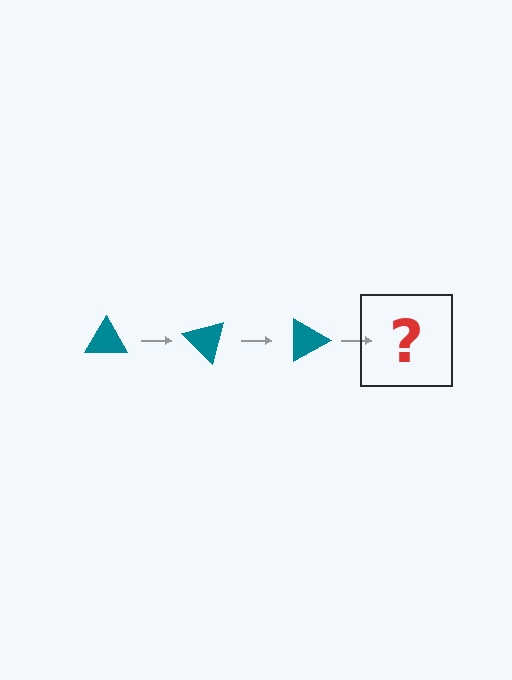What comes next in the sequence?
The next element should be a teal triangle rotated 135 degrees.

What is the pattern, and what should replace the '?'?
The pattern is that the triangle rotates 45 degrees each step. The '?' should be a teal triangle rotated 135 degrees.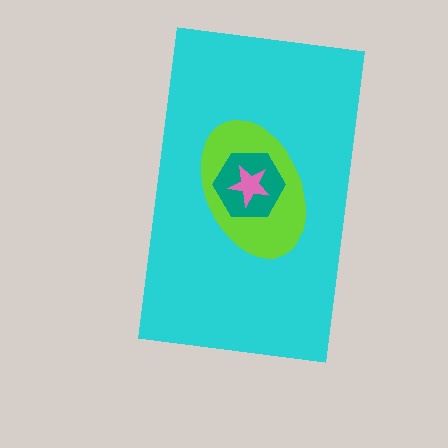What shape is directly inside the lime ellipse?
The teal hexagon.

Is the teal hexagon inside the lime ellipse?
Yes.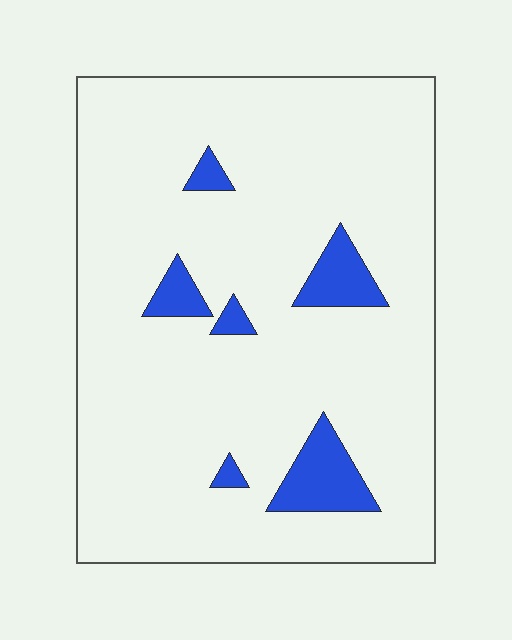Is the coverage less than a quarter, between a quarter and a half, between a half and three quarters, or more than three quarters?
Less than a quarter.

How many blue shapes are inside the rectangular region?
6.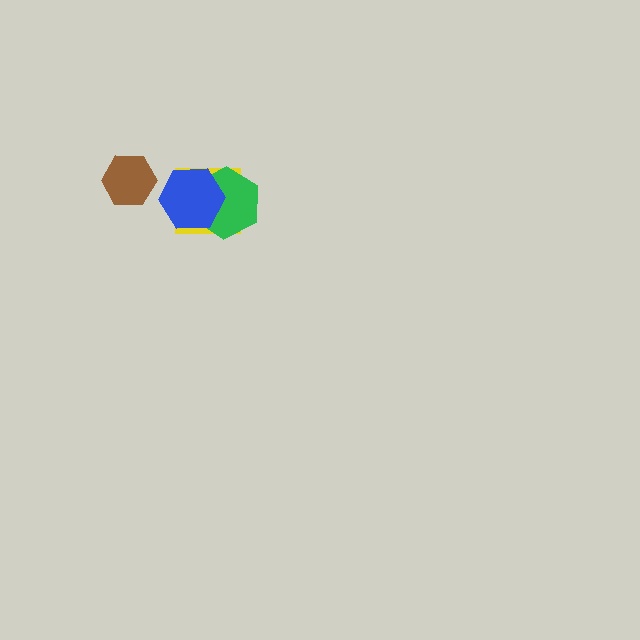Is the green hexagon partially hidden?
Yes, it is partially covered by another shape.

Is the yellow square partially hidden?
Yes, it is partially covered by another shape.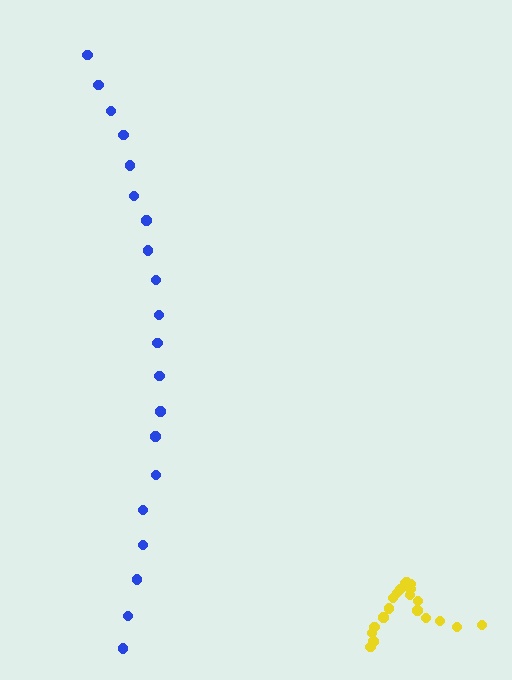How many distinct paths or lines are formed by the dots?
There are 2 distinct paths.